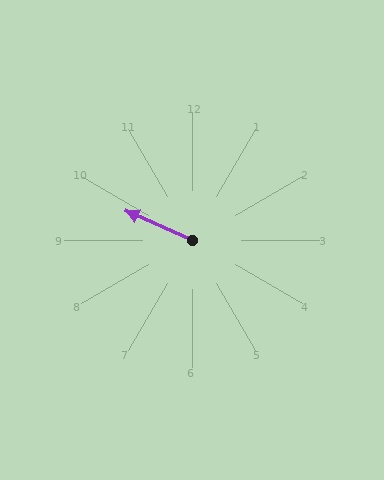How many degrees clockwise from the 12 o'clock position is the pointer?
Approximately 294 degrees.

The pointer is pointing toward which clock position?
Roughly 10 o'clock.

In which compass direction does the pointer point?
Northwest.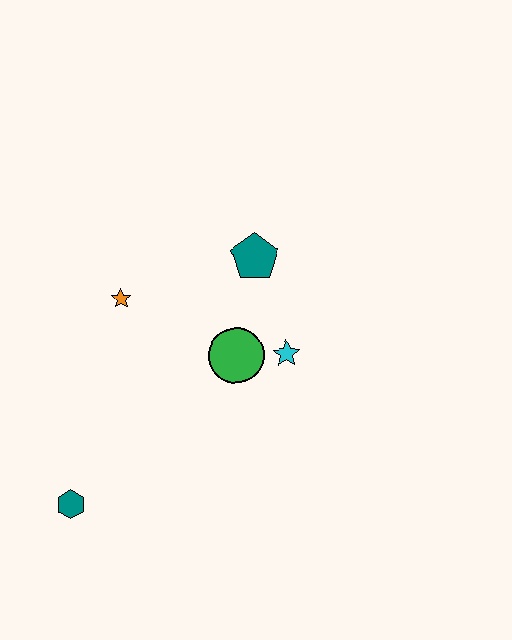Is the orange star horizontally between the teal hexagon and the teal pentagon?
Yes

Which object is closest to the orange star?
The green circle is closest to the orange star.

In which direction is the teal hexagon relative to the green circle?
The teal hexagon is to the left of the green circle.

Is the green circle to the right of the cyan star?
No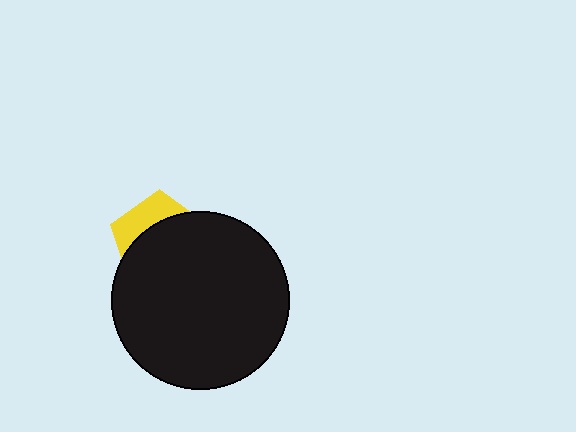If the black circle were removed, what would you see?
You would see the complete yellow pentagon.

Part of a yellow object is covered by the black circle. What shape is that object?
It is a pentagon.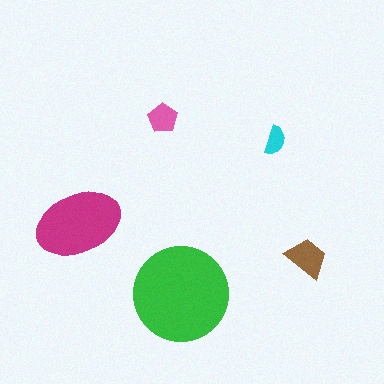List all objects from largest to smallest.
The green circle, the magenta ellipse, the brown trapezoid, the pink pentagon, the cyan semicircle.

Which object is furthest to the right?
The brown trapezoid is rightmost.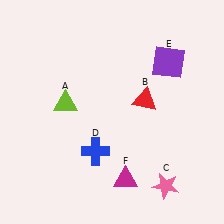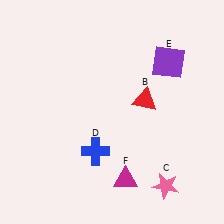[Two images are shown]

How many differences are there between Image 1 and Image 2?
There is 1 difference between the two images.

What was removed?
The lime triangle (A) was removed in Image 2.